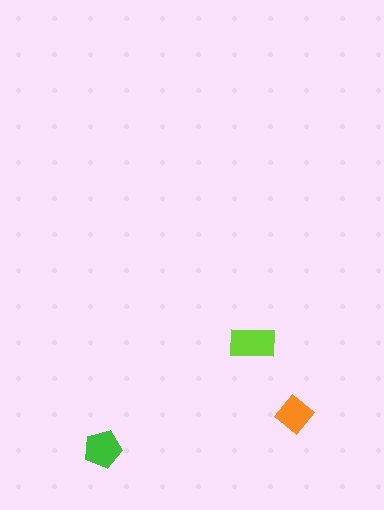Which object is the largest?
The lime rectangle.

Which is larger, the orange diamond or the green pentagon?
The green pentagon.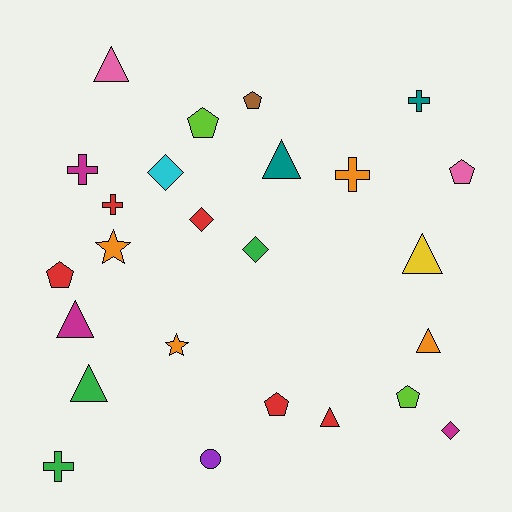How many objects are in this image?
There are 25 objects.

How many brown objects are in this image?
There is 1 brown object.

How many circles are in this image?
There is 1 circle.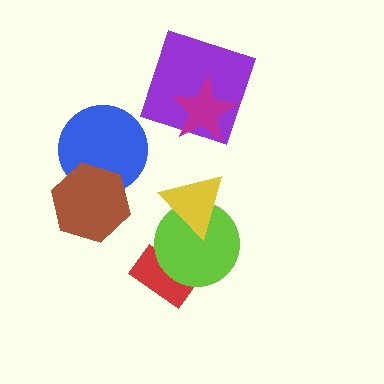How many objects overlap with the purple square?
1 object overlaps with the purple square.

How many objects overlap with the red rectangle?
1 object overlaps with the red rectangle.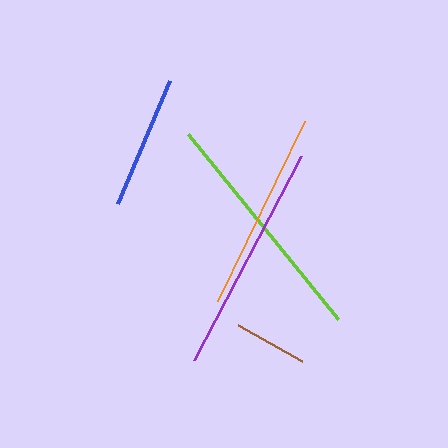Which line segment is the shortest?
The brown line is the shortest at approximately 73 pixels.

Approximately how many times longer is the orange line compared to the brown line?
The orange line is approximately 2.7 times the length of the brown line.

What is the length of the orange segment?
The orange segment is approximately 200 pixels long.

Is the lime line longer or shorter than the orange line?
The lime line is longer than the orange line.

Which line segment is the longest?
The lime line is the longest at approximately 239 pixels.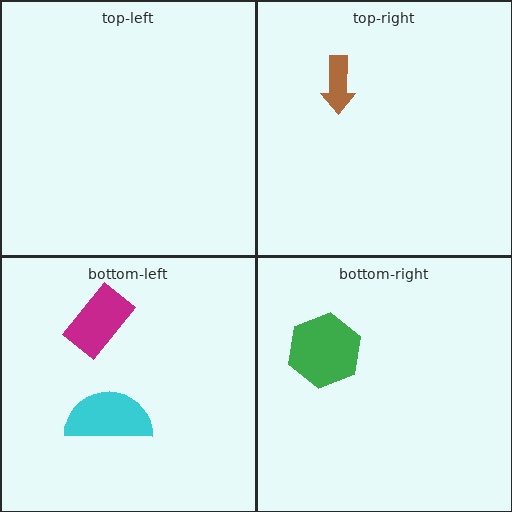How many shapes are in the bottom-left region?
2.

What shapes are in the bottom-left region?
The cyan semicircle, the magenta rectangle.